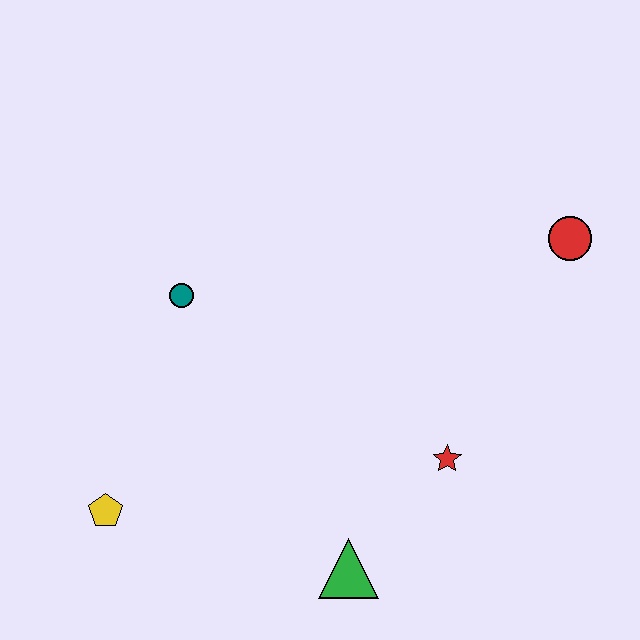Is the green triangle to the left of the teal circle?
No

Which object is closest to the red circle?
The red star is closest to the red circle.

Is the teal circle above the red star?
Yes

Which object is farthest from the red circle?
The yellow pentagon is farthest from the red circle.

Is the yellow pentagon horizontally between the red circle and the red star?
No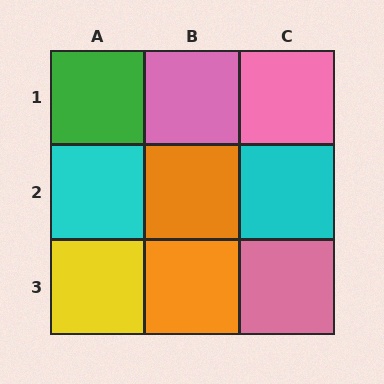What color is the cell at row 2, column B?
Orange.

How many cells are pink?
3 cells are pink.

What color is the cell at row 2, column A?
Cyan.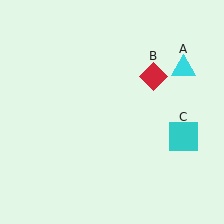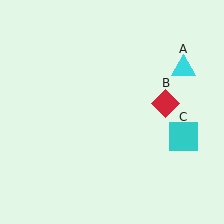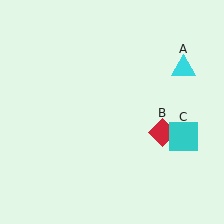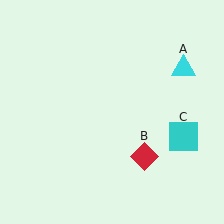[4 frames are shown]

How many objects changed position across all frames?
1 object changed position: red diamond (object B).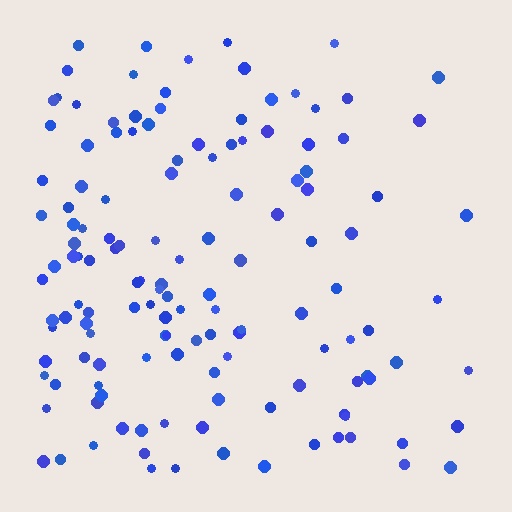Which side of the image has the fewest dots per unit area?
The right.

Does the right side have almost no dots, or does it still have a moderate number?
Still a moderate number, just noticeably fewer than the left.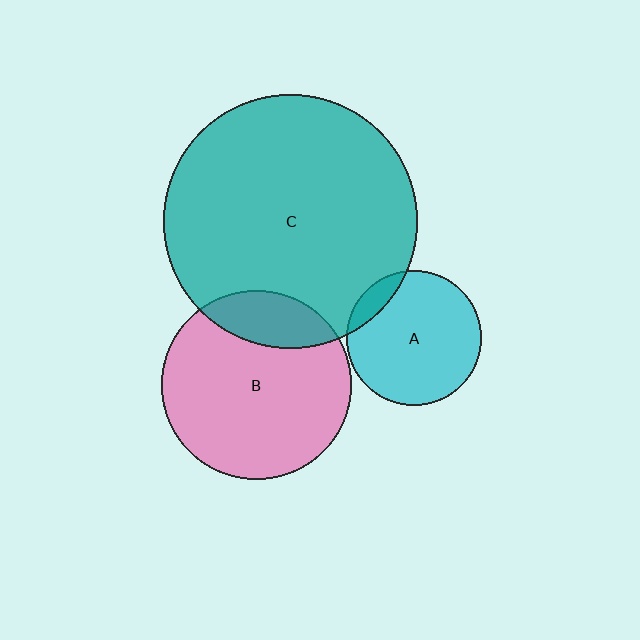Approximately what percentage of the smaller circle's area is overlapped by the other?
Approximately 20%.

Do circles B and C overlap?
Yes.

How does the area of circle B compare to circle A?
Approximately 2.0 times.